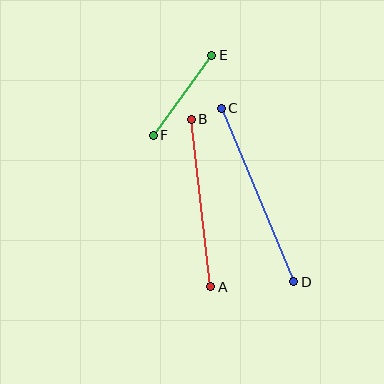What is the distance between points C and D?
The distance is approximately 188 pixels.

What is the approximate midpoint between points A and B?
The midpoint is at approximately (201, 203) pixels.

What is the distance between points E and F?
The distance is approximately 99 pixels.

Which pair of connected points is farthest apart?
Points C and D are farthest apart.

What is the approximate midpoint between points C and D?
The midpoint is at approximately (257, 195) pixels.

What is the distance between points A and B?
The distance is approximately 169 pixels.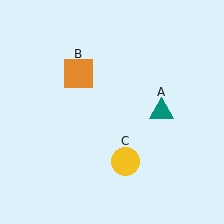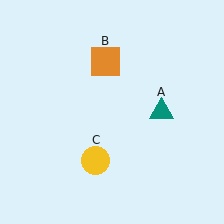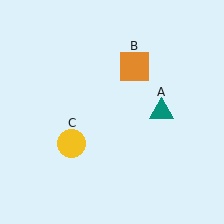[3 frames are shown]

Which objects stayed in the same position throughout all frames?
Teal triangle (object A) remained stationary.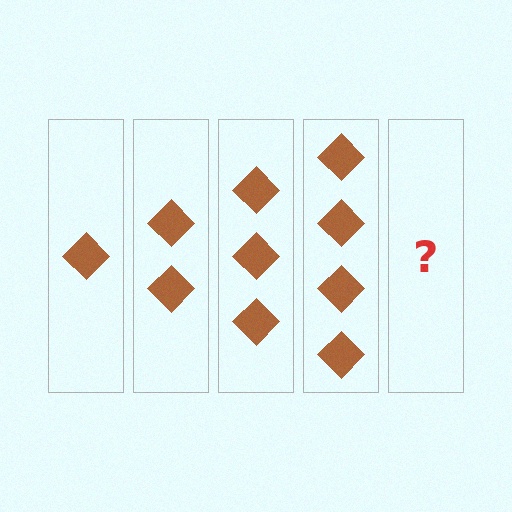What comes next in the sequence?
The next element should be 5 diamonds.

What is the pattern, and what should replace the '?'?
The pattern is that each step adds one more diamond. The '?' should be 5 diamonds.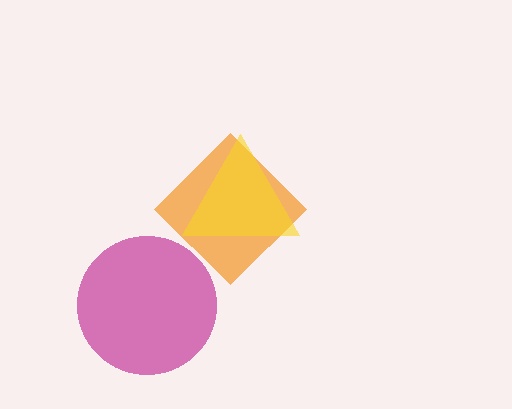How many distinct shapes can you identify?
There are 3 distinct shapes: a magenta circle, an orange diamond, a yellow triangle.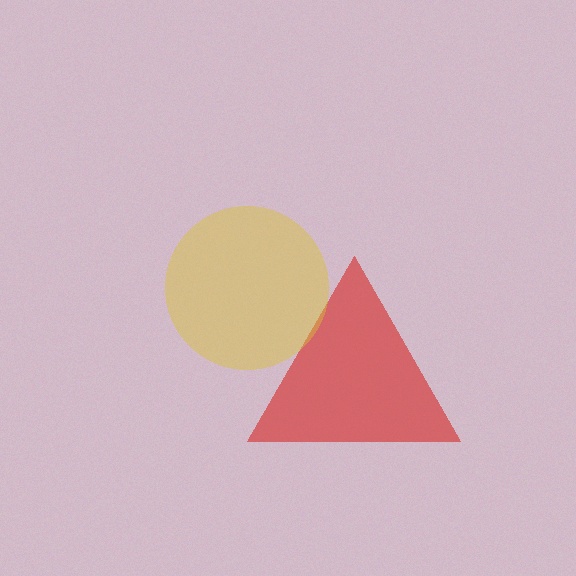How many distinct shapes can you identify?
There are 2 distinct shapes: a red triangle, a yellow circle.